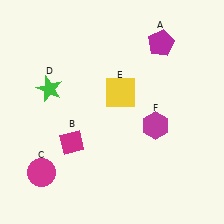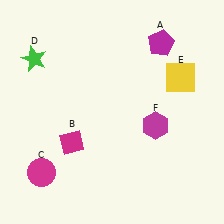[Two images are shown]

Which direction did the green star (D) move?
The green star (D) moved up.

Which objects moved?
The objects that moved are: the green star (D), the yellow square (E).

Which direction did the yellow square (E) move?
The yellow square (E) moved right.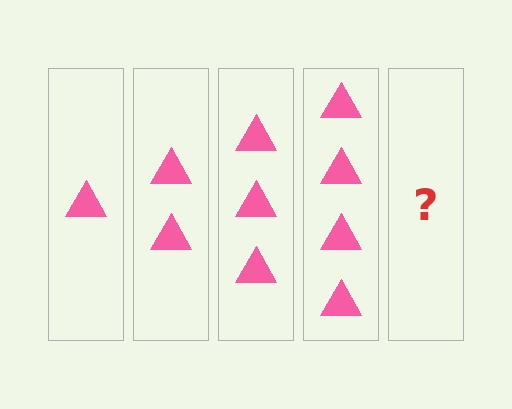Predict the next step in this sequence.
The next step is 5 triangles.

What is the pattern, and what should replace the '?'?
The pattern is that each step adds one more triangle. The '?' should be 5 triangles.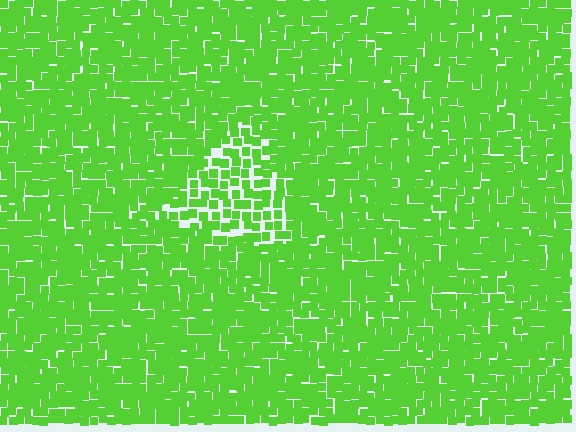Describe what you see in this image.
The image contains small lime elements arranged at two different densities. A triangle-shaped region is visible where the elements are less densely packed than the surrounding area.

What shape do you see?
I see a triangle.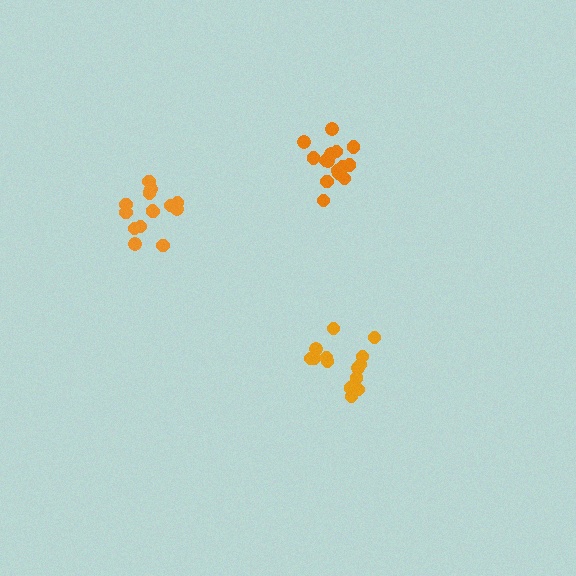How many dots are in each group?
Group 1: 14 dots, Group 2: 14 dots, Group 3: 15 dots (43 total).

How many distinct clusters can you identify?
There are 3 distinct clusters.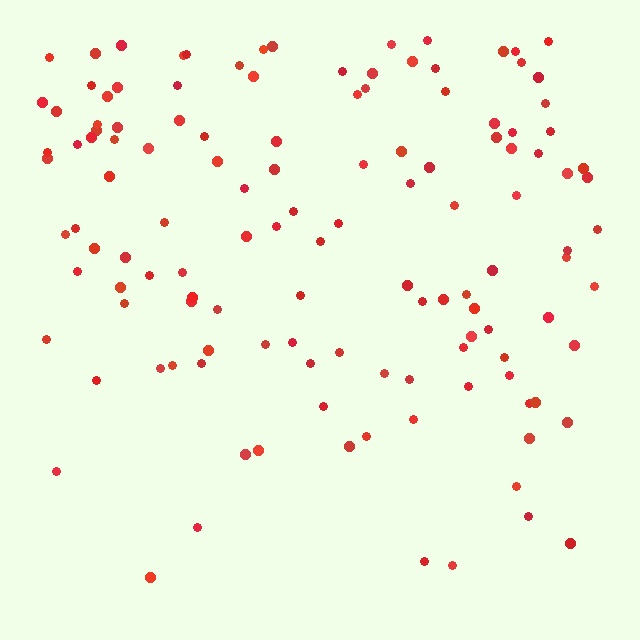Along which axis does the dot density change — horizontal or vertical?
Vertical.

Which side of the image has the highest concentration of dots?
The top.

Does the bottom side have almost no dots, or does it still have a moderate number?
Still a moderate number, just noticeably fewer than the top.